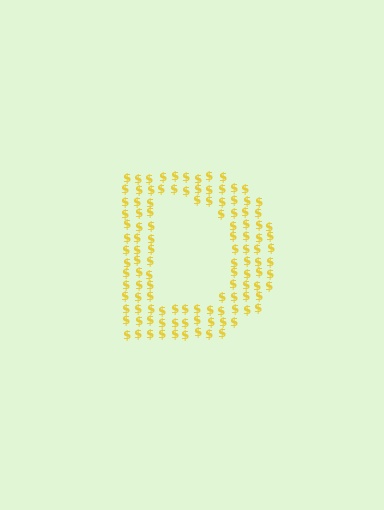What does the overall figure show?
The overall figure shows the letter D.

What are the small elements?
The small elements are dollar signs.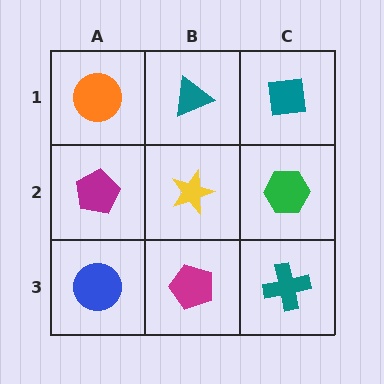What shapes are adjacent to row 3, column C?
A green hexagon (row 2, column C), a magenta pentagon (row 3, column B).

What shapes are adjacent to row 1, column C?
A green hexagon (row 2, column C), a teal triangle (row 1, column B).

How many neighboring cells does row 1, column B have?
3.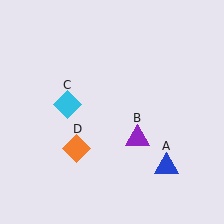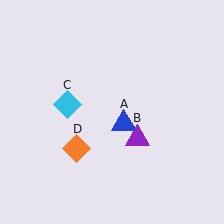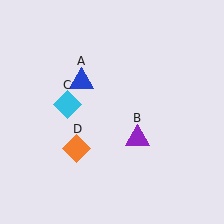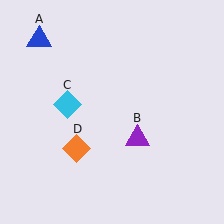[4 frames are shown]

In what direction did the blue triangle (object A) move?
The blue triangle (object A) moved up and to the left.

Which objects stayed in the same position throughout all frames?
Purple triangle (object B) and cyan diamond (object C) and orange diamond (object D) remained stationary.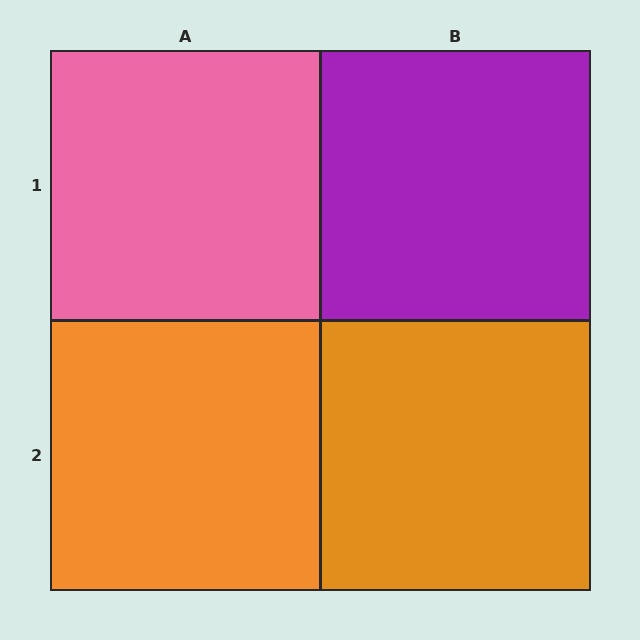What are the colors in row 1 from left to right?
Pink, purple.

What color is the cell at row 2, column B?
Orange.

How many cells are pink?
1 cell is pink.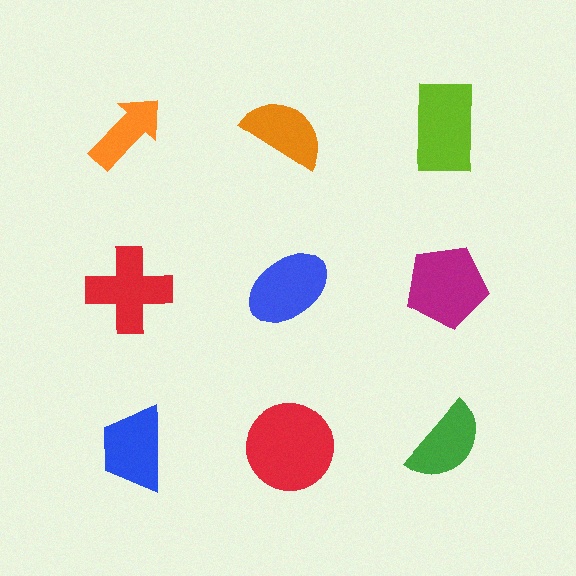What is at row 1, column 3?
A lime rectangle.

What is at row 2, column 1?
A red cross.